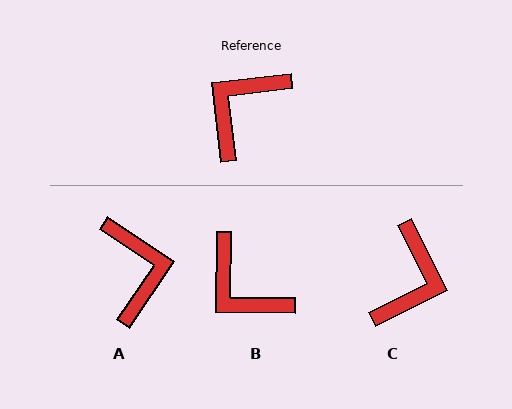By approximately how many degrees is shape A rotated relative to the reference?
Approximately 131 degrees clockwise.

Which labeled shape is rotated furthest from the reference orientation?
C, about 161 degrees away.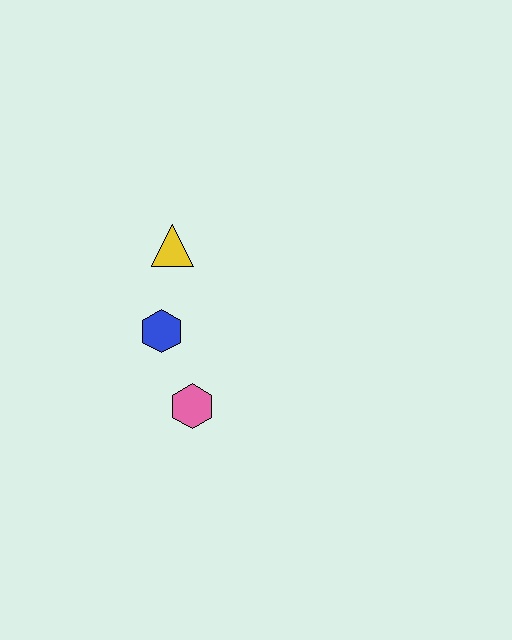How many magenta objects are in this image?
There are no magenta objects.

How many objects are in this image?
There are 3 objects.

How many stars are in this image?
There are no stars.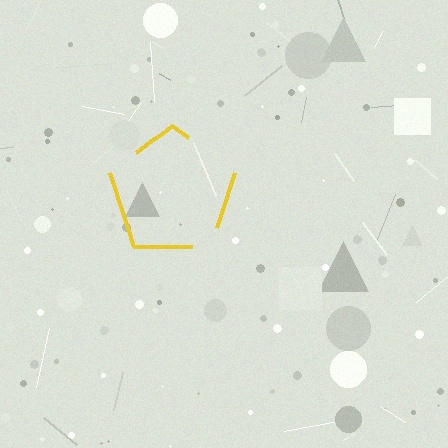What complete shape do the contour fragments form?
The contour fragments form a pentagon.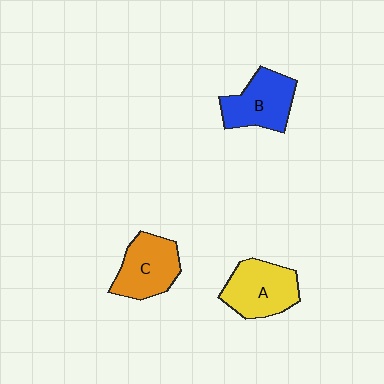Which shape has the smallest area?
Shape B (blue).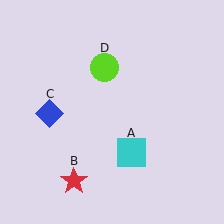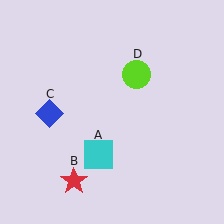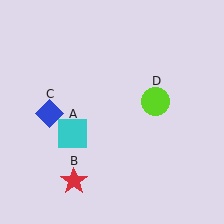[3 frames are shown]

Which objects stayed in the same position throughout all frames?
Red star (object B) and blue diamond (object C) remained stationary.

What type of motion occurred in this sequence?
The cyan square (object A), lime circle (object D) rotated clockwise around the center of the scene.